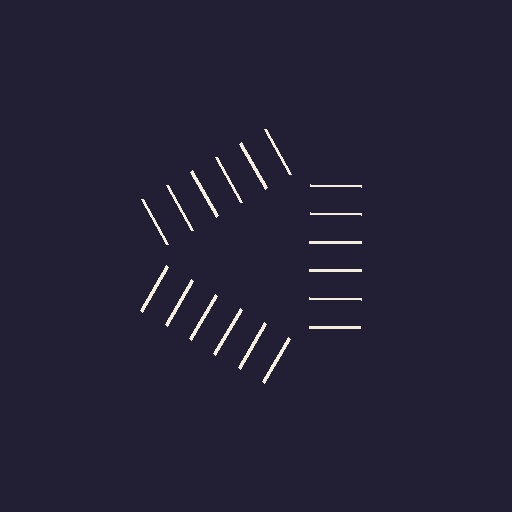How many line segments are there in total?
18 — 6 along each of the 3 edges.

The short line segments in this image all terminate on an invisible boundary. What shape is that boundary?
An illusory triangle — the line segments terminate on its edges but no continuous stroke is drawn.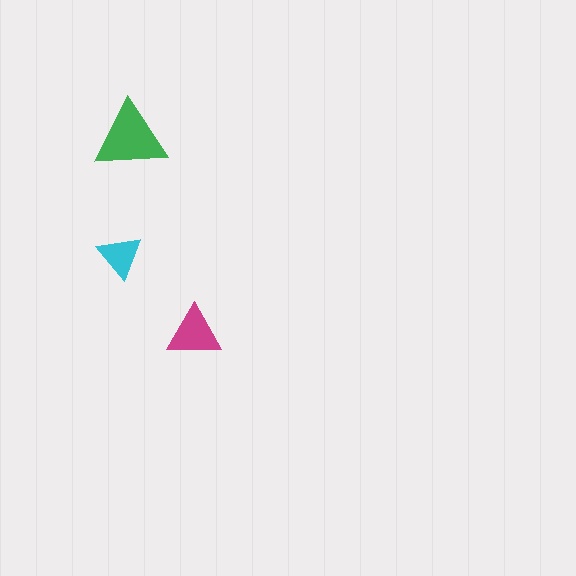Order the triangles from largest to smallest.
the green one, the magenta one, the cyan one.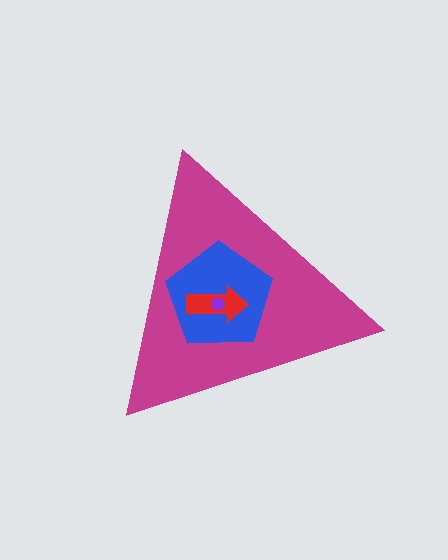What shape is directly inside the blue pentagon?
The red arrow.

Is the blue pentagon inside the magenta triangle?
Yes.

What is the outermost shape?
The magenta triangle.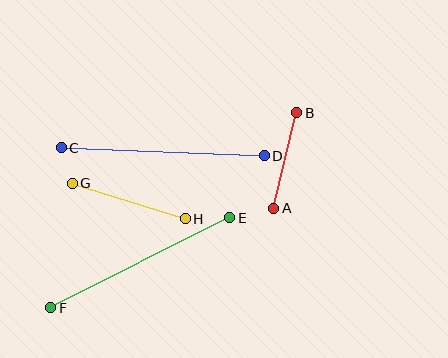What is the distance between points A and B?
The distance is approximately 98 pixels.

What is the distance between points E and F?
The distance is approximately 200 pixels.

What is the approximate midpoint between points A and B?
The midpoint is at approximately (285, 161) pixels.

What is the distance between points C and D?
The distance is approximately 203 pixels.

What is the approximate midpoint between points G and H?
The midpoint is at approximately (129, 201) pixels.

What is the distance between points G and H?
The distance is approximately 119 pixels.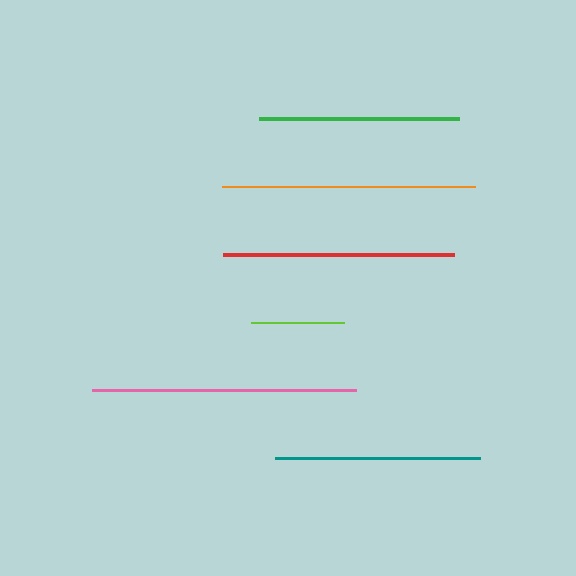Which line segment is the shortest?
The lime line is the shortest at approximately 93 pixels.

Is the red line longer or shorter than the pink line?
The pink line is longer than the red line.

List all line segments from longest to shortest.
From longest to shortest: pink, orange, red, teal, green, lime.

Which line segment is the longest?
The pink line is the longest at approximately 264 pixels.